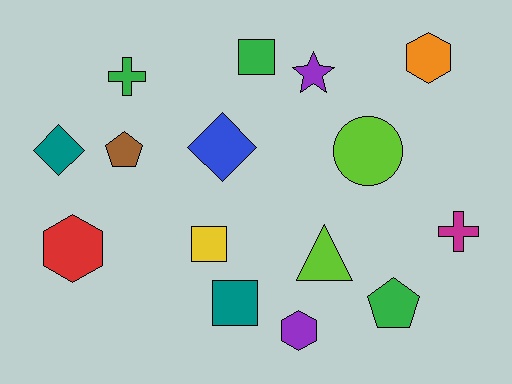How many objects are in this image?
There are 15 objects.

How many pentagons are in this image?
There are 2 pentagons.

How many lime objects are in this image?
There are 2 lime objects.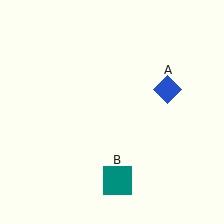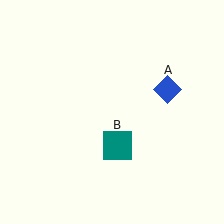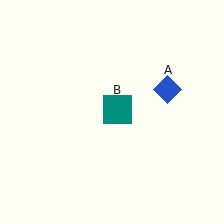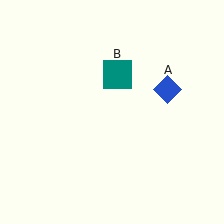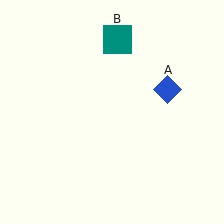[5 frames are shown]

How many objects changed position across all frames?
1 object changed position: teal square (object B).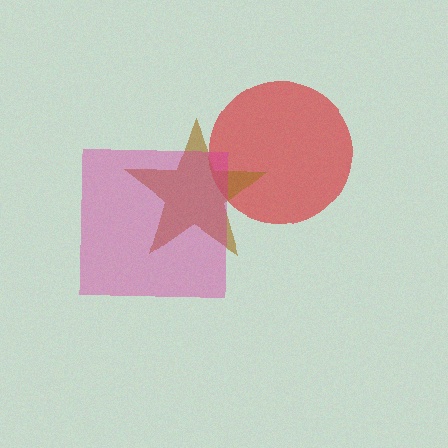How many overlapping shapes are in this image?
There are 3 overlapping shapes in the image.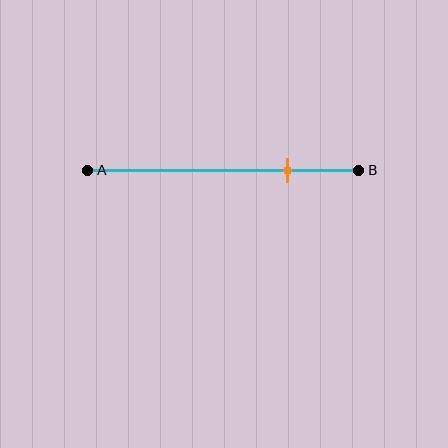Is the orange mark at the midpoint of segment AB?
No, the mark is at about 75% from A, not at the 50% midpoint.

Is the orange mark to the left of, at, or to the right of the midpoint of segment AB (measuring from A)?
The orange mark is to the right of the midpoint of segment AB.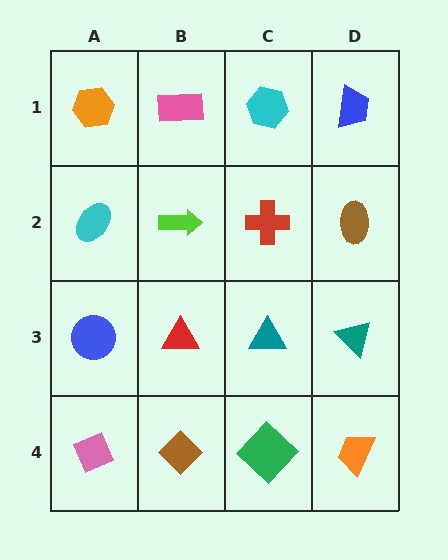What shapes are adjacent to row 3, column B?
A lime arrow (row 2, column B), a brown diamond (row 4, column B), a blue circle (row 3, column A), a teal triangle (row 3, column C).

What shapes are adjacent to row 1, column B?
A lime arrow (row 2, column B), an orange hexagon (row 1, column A), a cyan hexagon (row 1, column C).